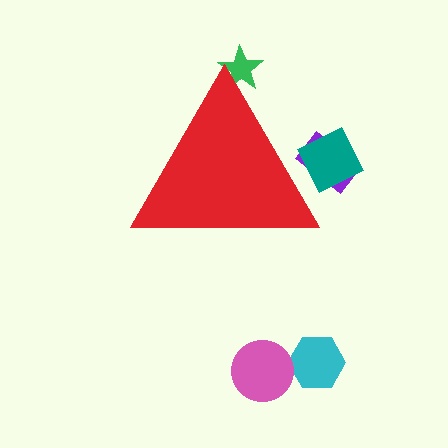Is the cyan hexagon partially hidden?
No, the cyan hexagon is fully visible.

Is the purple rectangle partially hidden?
Yes, the purple rectangle is partially hidden behind the red triangle.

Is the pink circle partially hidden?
No, the pink circle is fully visible.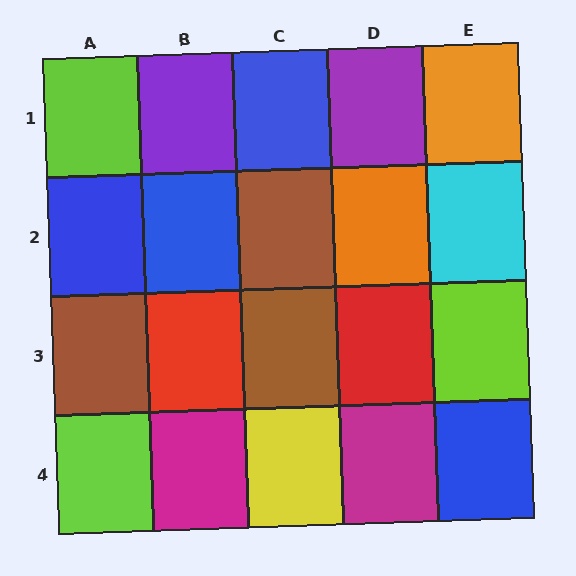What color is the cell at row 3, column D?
Red.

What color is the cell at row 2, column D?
Orange.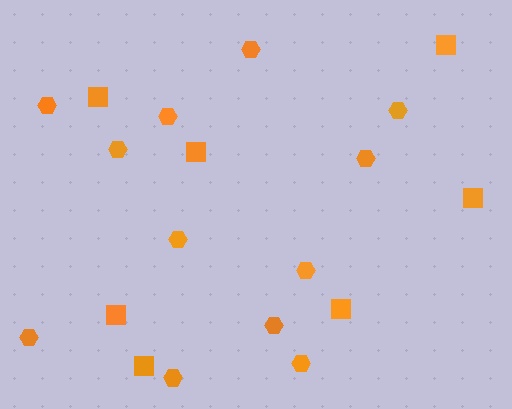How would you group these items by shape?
There are 2 groups: one group of squares (7) and one group of hexagons (12).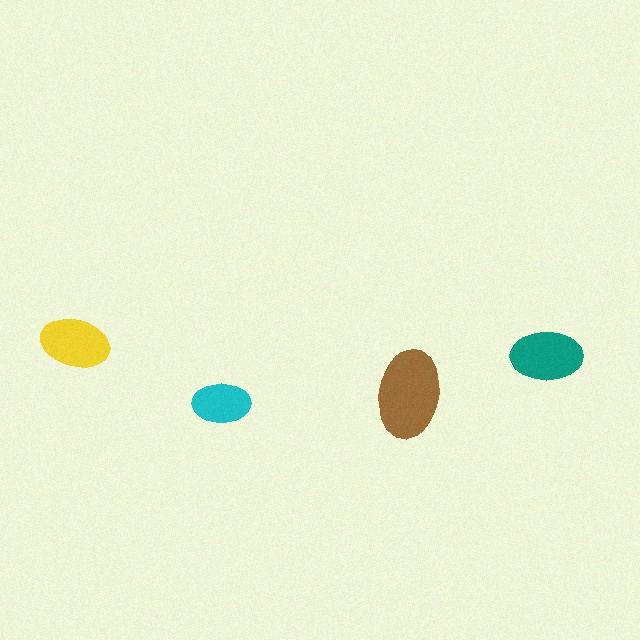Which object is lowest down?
The cyan ellipse is bottommost.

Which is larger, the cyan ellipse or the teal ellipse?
The teal one.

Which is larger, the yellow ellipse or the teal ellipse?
The teal one.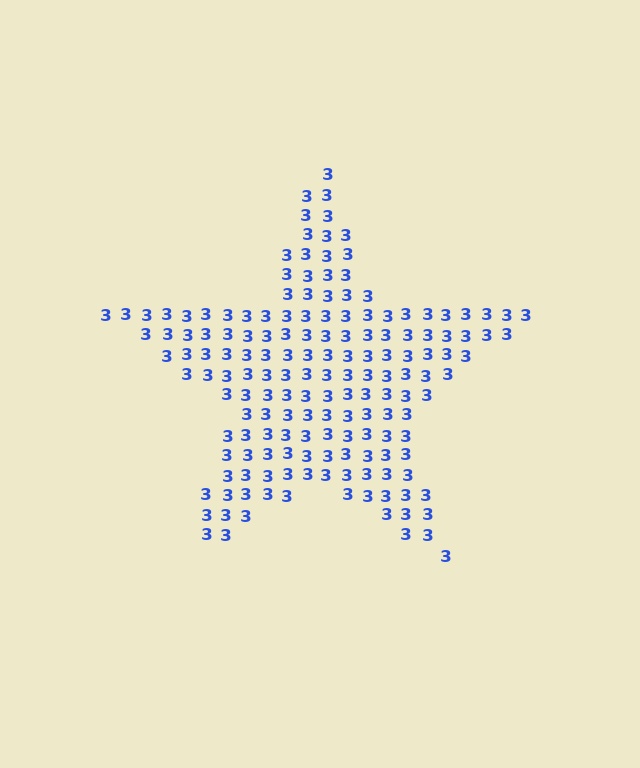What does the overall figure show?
The overall figure shows a star.